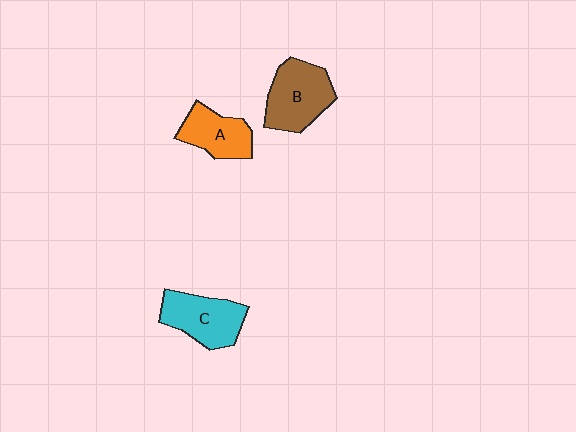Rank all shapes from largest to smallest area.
From largest to smallest: B (brown), C (cyan), A (orange).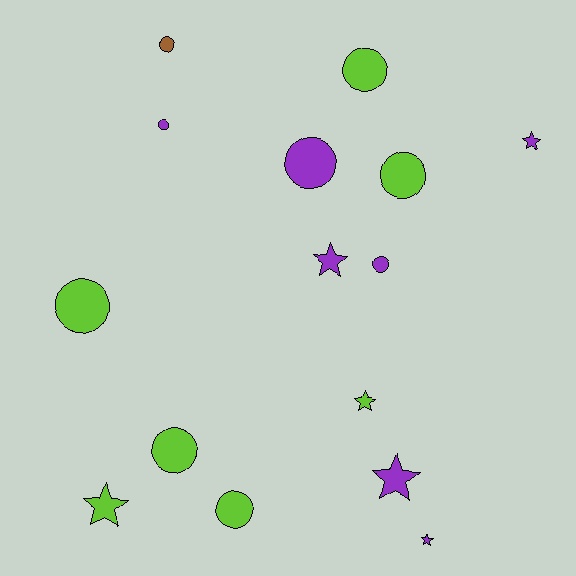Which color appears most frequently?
Purple, with 7 objects.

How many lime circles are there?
There are 5 lime circles.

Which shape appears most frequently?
Circle, with 9 objects.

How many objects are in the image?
There are 15 objects.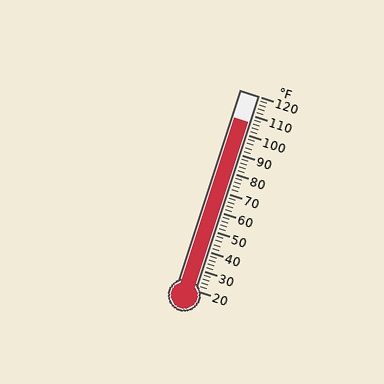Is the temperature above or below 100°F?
The temperature is above 100°F.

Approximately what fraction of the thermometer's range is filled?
The thermometer is filled to approximately 85% of its range.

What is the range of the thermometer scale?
The thermometer scale ranges from 20°F to 120°F.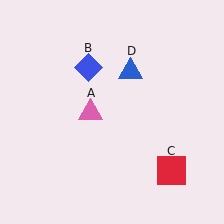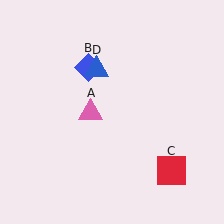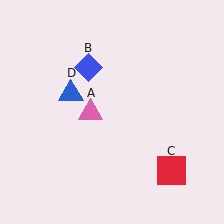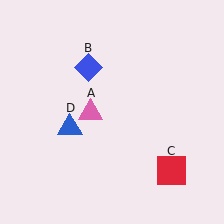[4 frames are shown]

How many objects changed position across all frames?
1 object changed position: blue triangle (object D).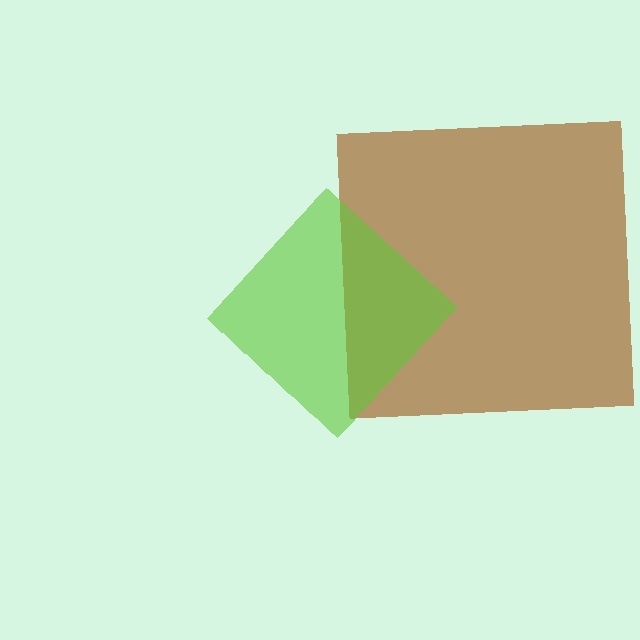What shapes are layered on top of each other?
The layered shapes are: a brown square, a lime diamond.